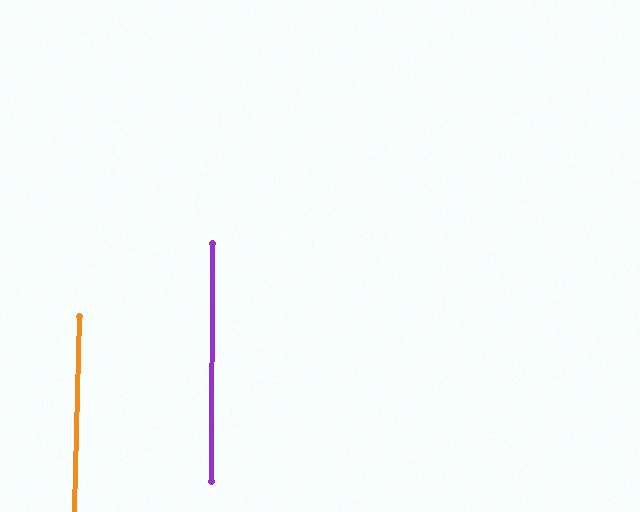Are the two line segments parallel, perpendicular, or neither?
Parallel — their directions differ by only 1.2°.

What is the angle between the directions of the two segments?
Approximately 1 degree.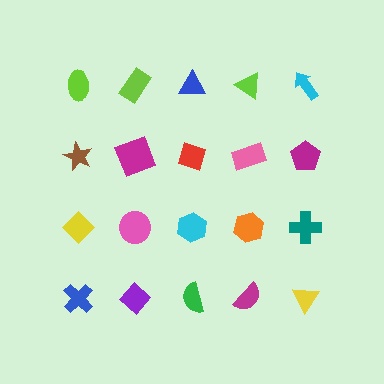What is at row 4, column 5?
A yellow triangle.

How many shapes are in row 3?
5 shapes.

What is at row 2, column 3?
A red diamond.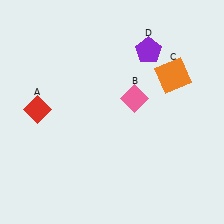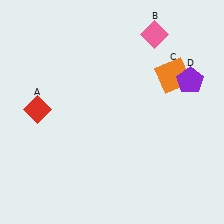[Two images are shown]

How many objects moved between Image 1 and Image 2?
2 objects moved between the two images.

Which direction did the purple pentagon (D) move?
The purple pentagon (D) moved right.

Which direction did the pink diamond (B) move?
The pink diamond (B) moved up.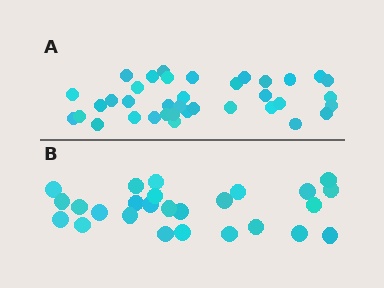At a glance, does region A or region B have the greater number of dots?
Region A (the top region) has more dots.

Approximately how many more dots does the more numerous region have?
Region A has roughly 12 or so more dots than region B.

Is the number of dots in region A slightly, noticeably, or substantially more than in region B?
Region A has noticeably more, but not dramatically so. The ratio is roughly 1.4 to 1.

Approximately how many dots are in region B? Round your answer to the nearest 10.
About 30 dots. (The exact count is 26, which rounds to 30.)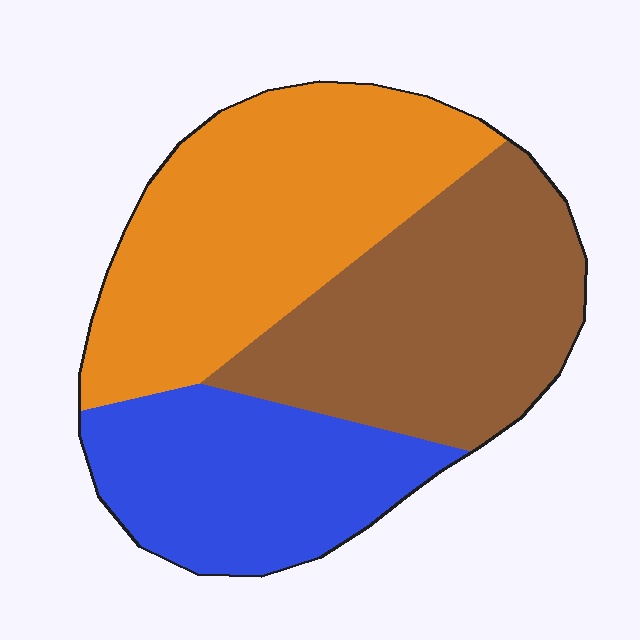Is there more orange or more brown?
Orange.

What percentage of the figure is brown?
Brown covers about 35% of the figure.